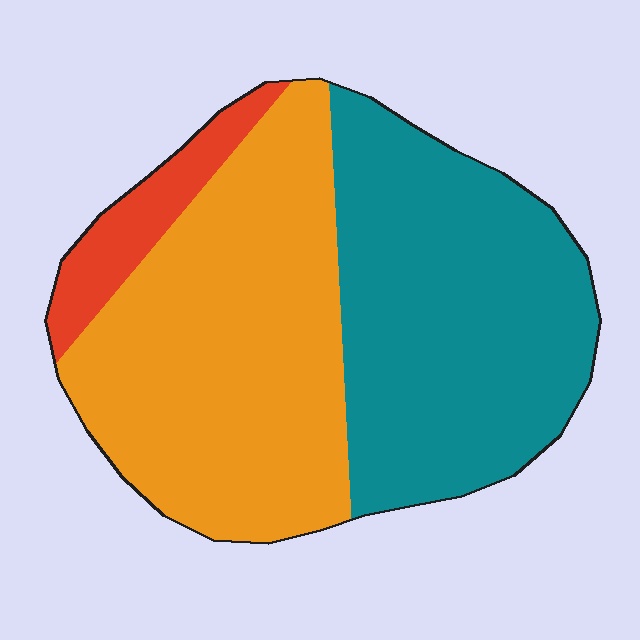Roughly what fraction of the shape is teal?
Teal covers 44% of the shape.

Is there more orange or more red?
Orange.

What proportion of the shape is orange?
Orange takes up between a third and a half of the shape.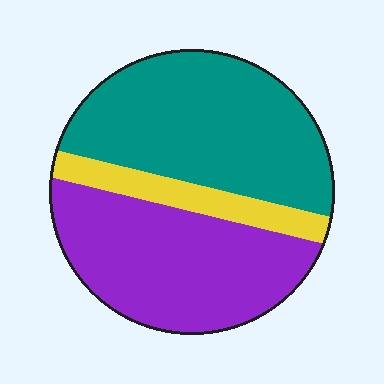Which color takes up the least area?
Yellow, at roughly 10%.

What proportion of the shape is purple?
Purple covers around 40% of the shape.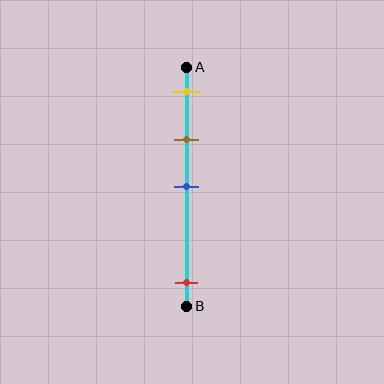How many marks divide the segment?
There are 4 marks dividing the segment.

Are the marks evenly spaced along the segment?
No, the marks are not evenly spaced.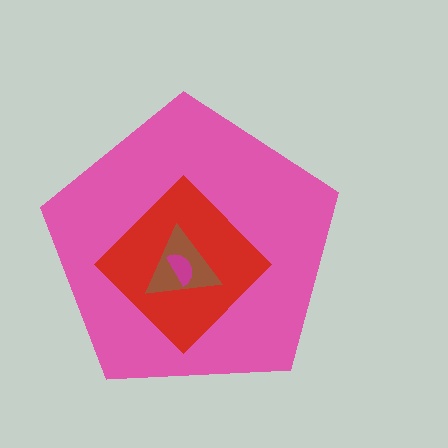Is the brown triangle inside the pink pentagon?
Yes.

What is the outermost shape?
The pink pentagon.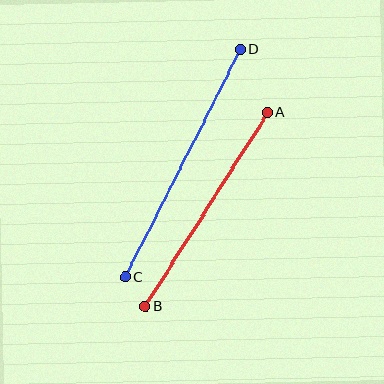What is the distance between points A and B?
The distance is approximately 229 pixels.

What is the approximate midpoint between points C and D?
The midpoint is at approximately (183, 163) pixels.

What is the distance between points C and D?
The distance is approximately 256 pixels.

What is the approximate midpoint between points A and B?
The midpoint is at approximately (206, 210) pixels.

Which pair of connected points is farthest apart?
Points C and D are farthest apart.